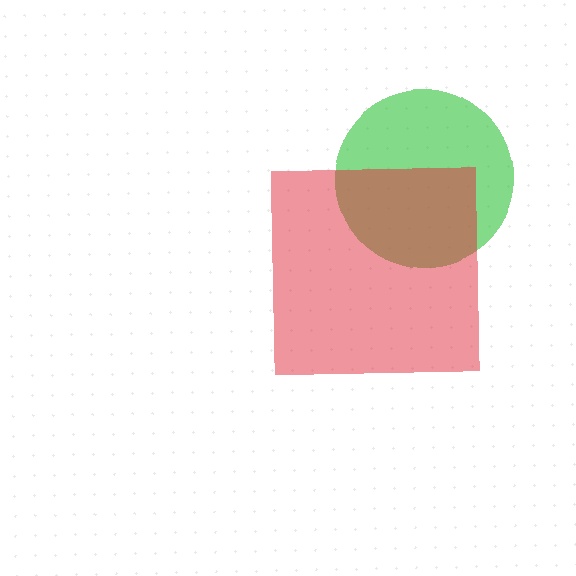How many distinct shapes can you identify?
There are 2 distinct shapes: a green circle, a red square.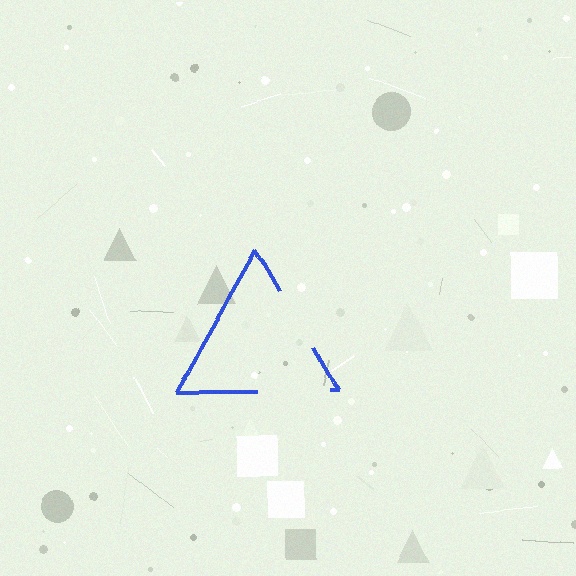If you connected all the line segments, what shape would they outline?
They would outline a triangle.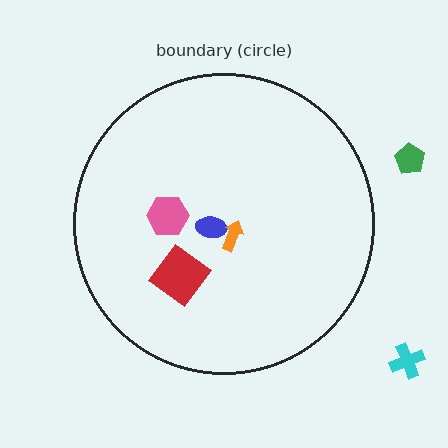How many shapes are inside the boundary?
4 inside, 2 outside.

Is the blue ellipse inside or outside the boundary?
Inside.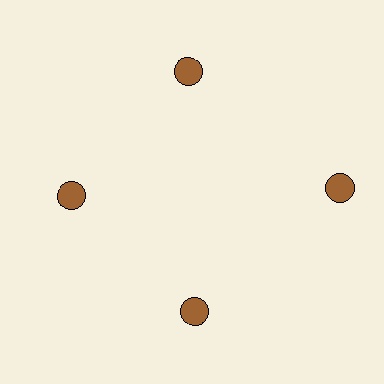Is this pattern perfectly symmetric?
No. The 4 brown circles are arranged in a ring, but one element near the 3 o'clock position is pushed outward from the center, breaking the 4-fold rotational symmetry.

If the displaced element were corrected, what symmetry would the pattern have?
It would have 4-fold rotational symmetry — the pattern would map onto itself every 90 degrees.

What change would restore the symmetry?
The symmetry would be restored by moving it inward, back onto the ring so that all 4 circles sit at equal angles and equal distance from the center.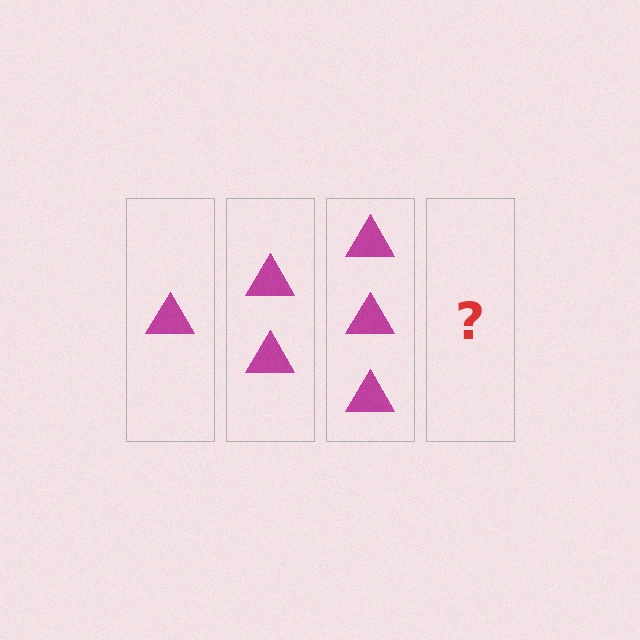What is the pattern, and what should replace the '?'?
The pattern is that each step adds one more triangle. The '?' should be 4 triangles.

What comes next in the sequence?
The next element should be 4 triangles.